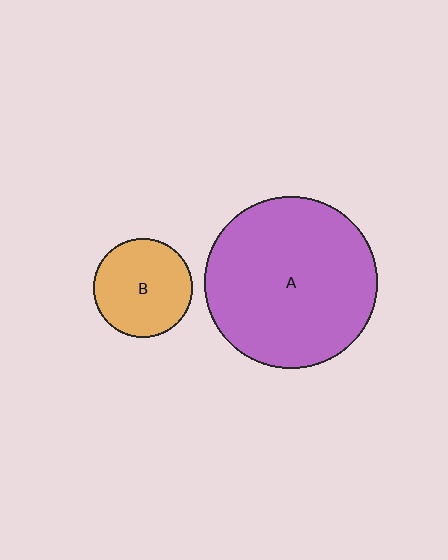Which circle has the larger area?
Circle A (purple).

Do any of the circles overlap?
No, none of the circles overlap.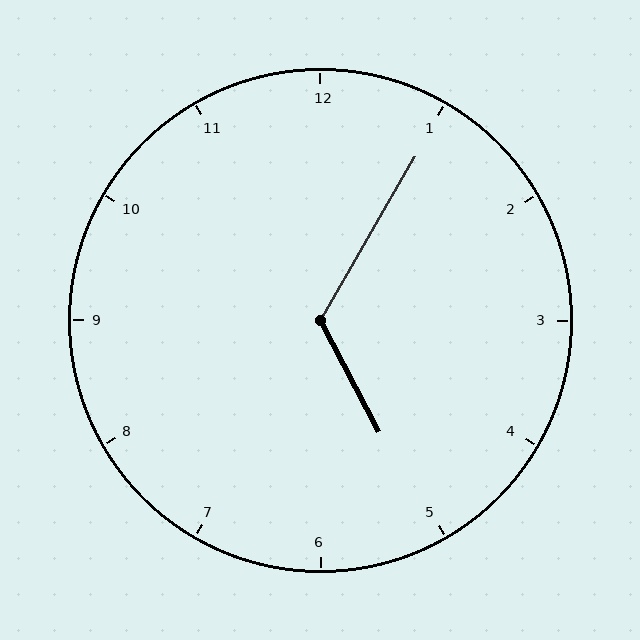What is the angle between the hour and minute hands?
Approximately 122 degrees.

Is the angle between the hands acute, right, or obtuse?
It is obtuse.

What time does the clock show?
5:05.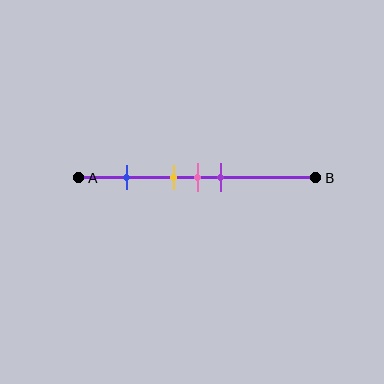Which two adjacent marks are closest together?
The yellow and pink marks are the closest adjacent pair.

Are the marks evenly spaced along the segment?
No, the marks are not evenly spaced.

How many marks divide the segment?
There are 4 marks dividing the segment.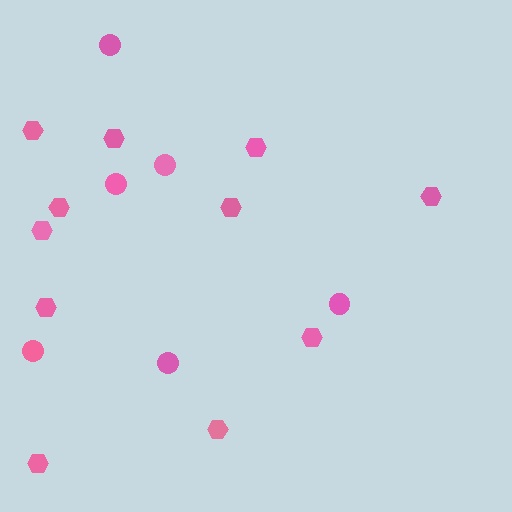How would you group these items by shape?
There are 2 groups: one group of hexagons (11) and one group of circles (6).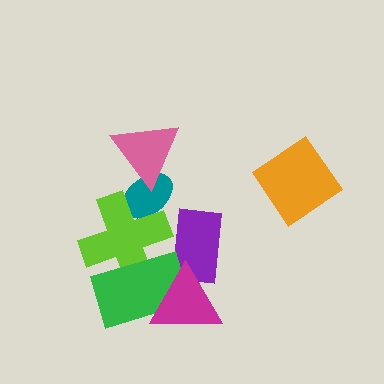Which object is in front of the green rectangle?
The magenta triangle is in front of the green rectangle.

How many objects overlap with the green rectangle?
3 objects overlap with the green rectangle.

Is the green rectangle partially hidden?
Yes, it is partially covered by another shape.